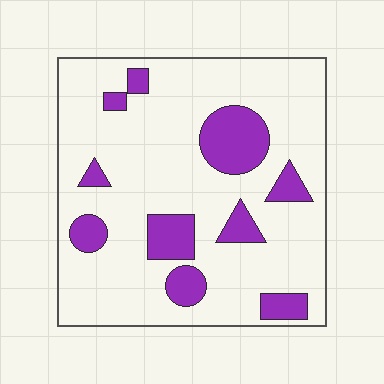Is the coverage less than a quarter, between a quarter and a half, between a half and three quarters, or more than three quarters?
Less than a quarter.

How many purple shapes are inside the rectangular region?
10.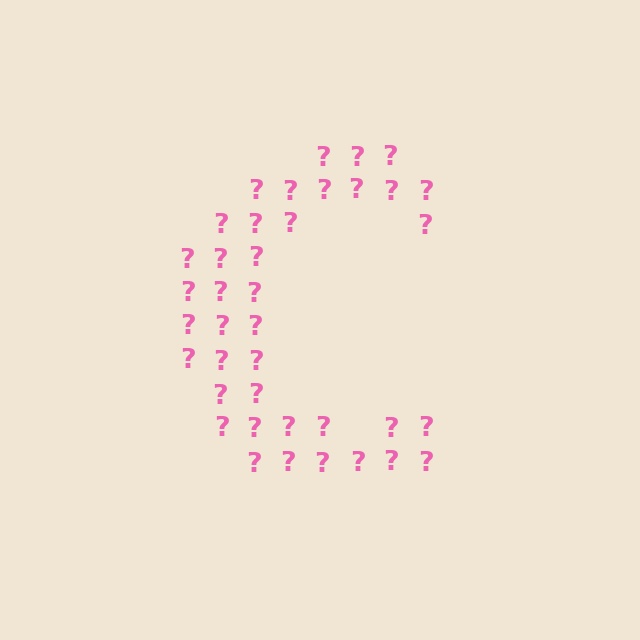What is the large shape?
The large shape is the letter C.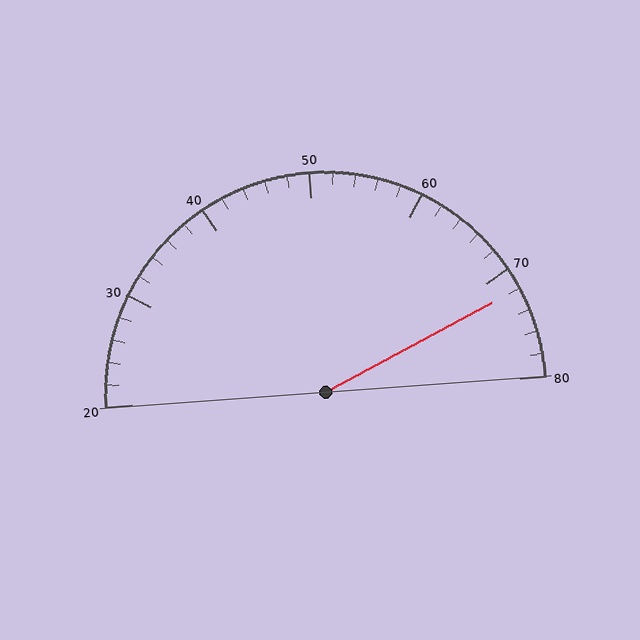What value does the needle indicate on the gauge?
The needle indicates approximately 72.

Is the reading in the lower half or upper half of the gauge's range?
The reading is in the upper half of the range (20 to 80).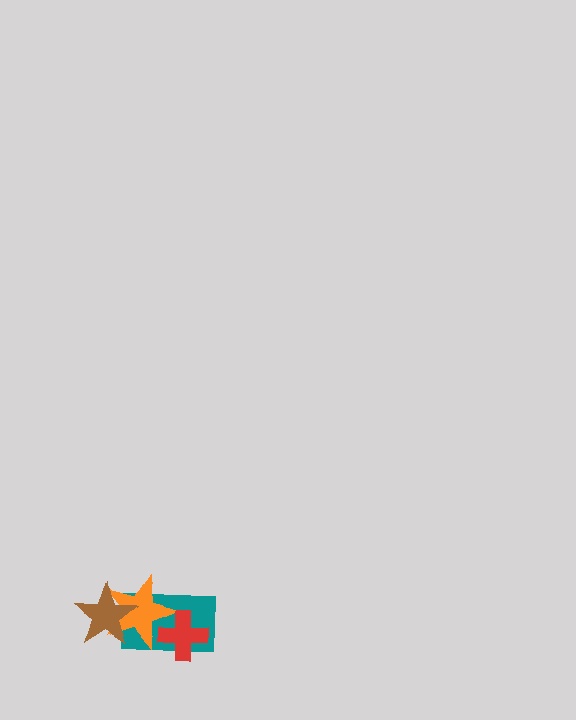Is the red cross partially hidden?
No, no other shape covers it.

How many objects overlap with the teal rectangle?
3 objects overlap with the teal rectangle.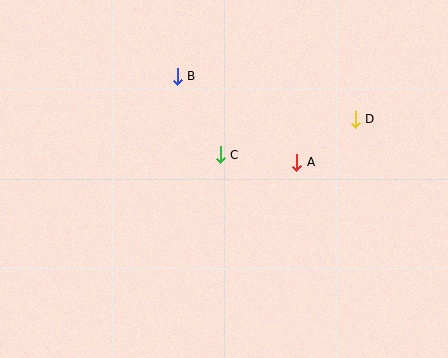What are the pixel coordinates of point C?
Point C is at (220, 155).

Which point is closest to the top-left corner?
Point B is closest to the top-left corner.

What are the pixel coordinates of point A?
Point A is at (297, 162).